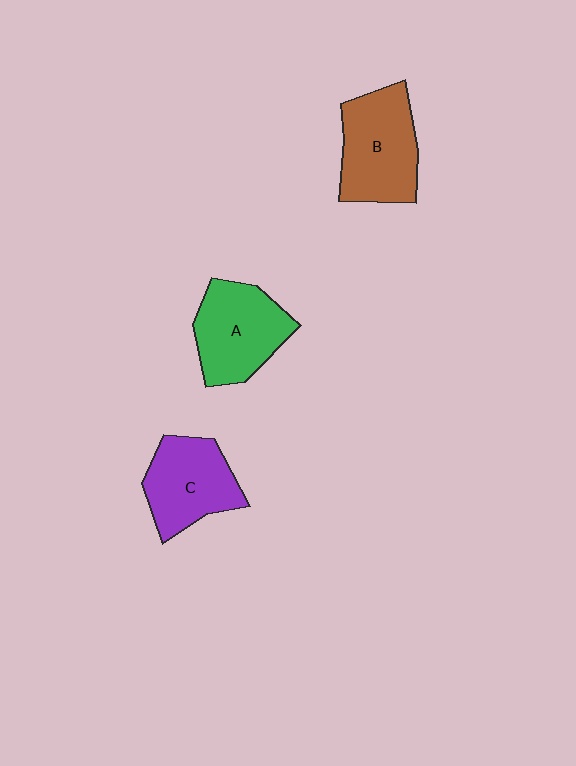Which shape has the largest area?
Shape B (brown).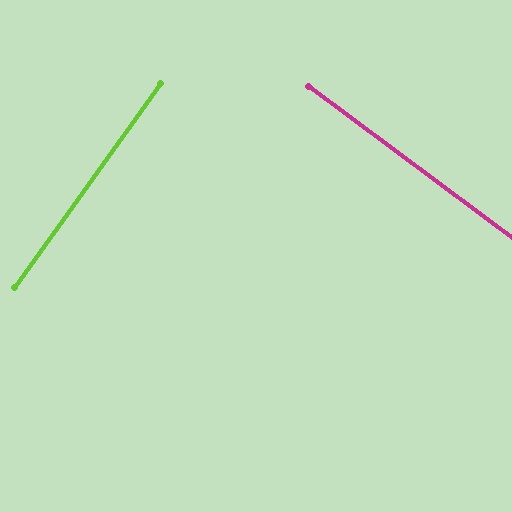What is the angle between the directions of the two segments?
Approximately 89 degrees.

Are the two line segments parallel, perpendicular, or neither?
Perpendicular — they meet at approximately 89°.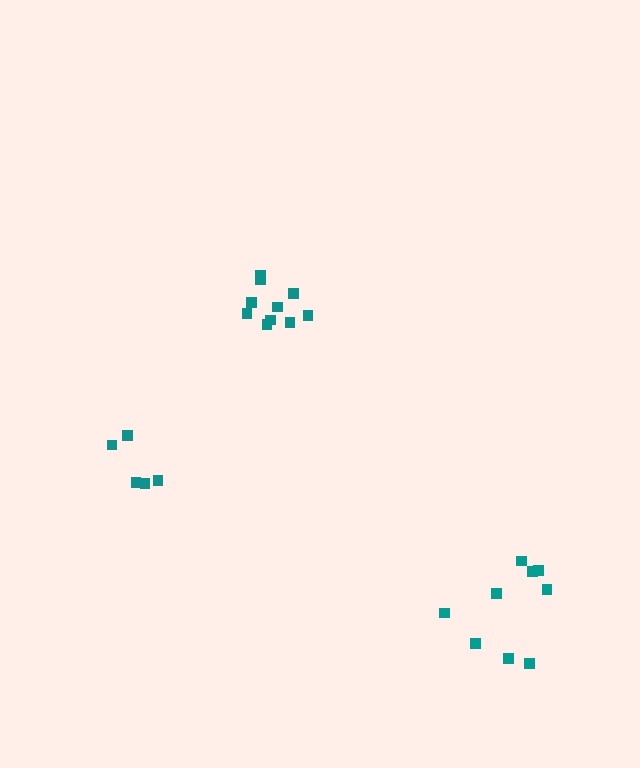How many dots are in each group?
Group 1: 10 dots, Group 2: 5 dots, Group 3: 9 dots (24 total).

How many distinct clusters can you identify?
There are 3 distinct clusters.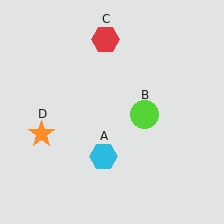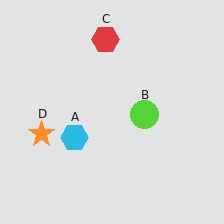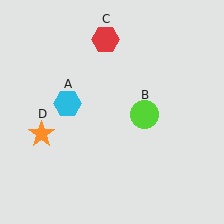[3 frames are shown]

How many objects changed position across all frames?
1 object changed position: cyan hexagon (object A).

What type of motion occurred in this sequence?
The cyan hexagon (object A) rotated clockwise around the center of the scene.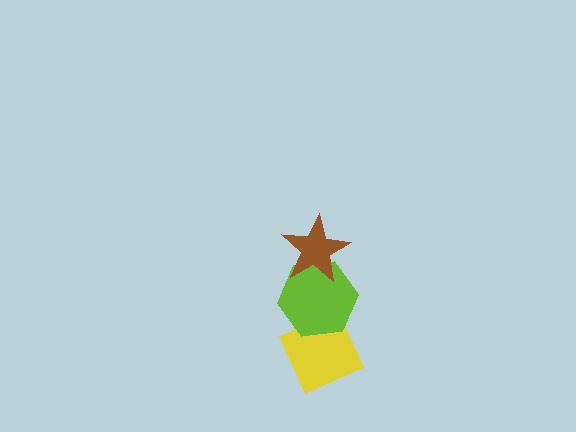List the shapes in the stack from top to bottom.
From top to bottom: the brown star, the lime hexagon, the yellow diamond.